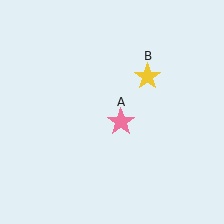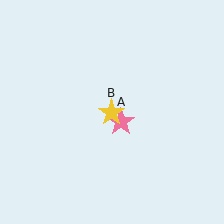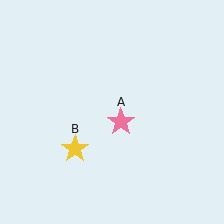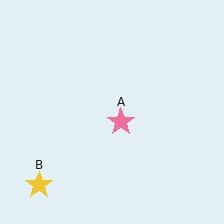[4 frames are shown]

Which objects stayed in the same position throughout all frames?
Pink star (object A) remained stationary.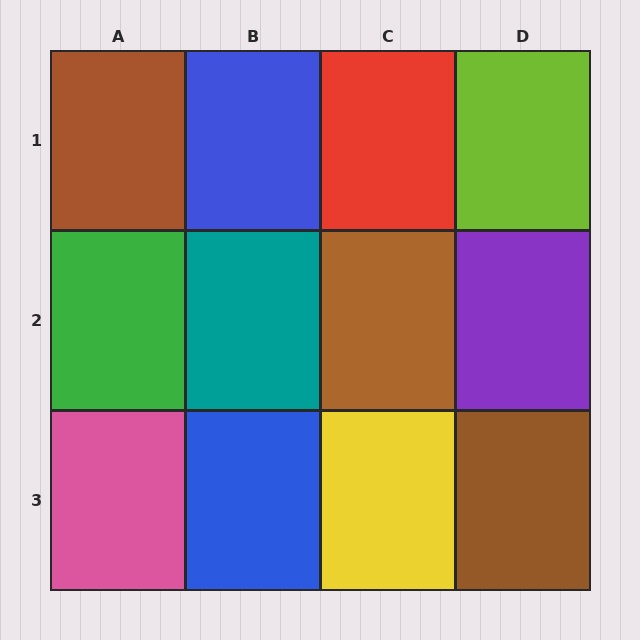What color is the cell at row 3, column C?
Yellow.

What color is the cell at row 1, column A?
Brown.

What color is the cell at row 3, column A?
Pink.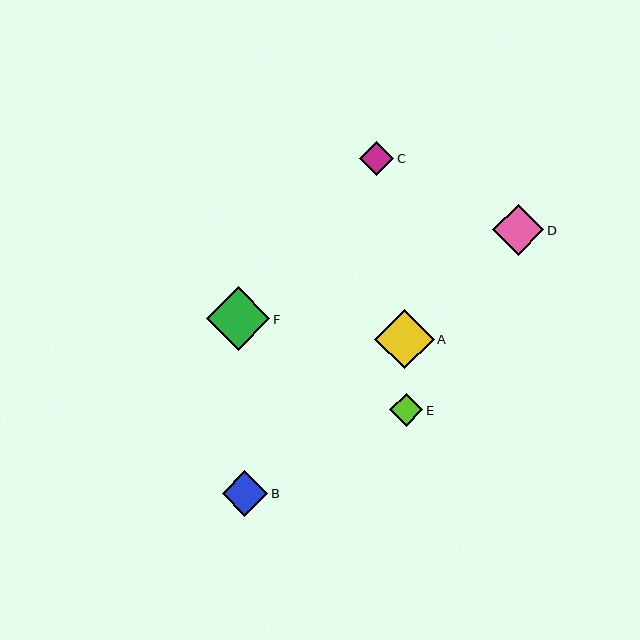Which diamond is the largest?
Diamond F is the largest with a size of approximately 64 pixels.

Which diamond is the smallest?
Diamond E is the smallest with a size of approximately 33 pixels.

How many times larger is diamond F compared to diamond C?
Diamond F is approximately 1.9 times the size of diamond C.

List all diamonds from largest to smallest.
From largest to smallest: F, A, D, B, C, E.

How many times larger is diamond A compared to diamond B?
Diamond A is approximately 1.3 times the size of diamond B.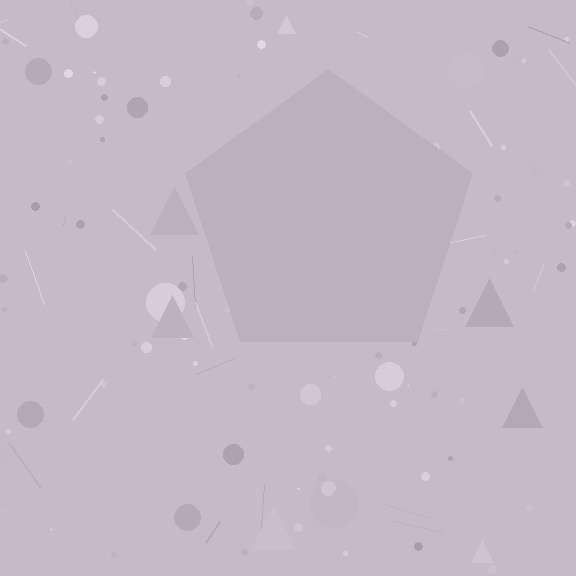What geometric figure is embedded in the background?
A pentagon is embedded in the background.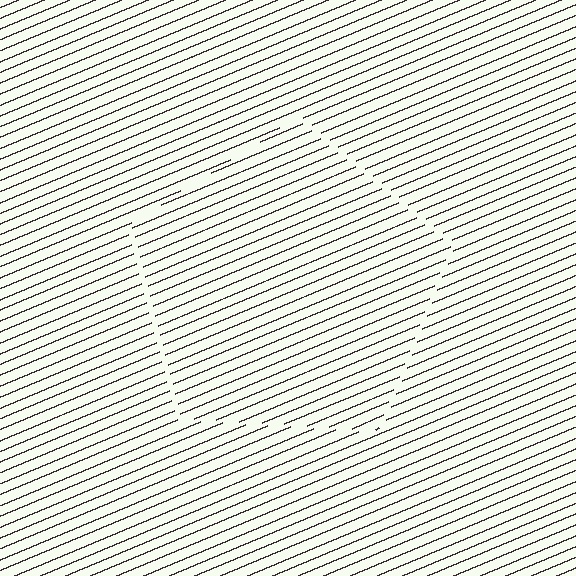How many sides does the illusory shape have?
5 sides — the line-ends trace a pentagon.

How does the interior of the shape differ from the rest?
The interior of the shape contains the same grating, shifted by half a period — the contour is defined by the phase discontinuity where line-ends from the inner and outer gratings abut.